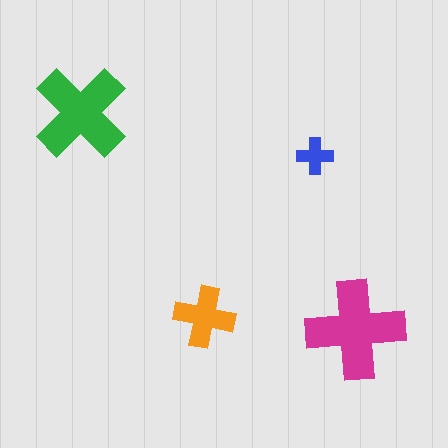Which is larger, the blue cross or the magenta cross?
The magenta one.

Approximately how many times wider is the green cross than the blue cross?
About 2.5 times wider.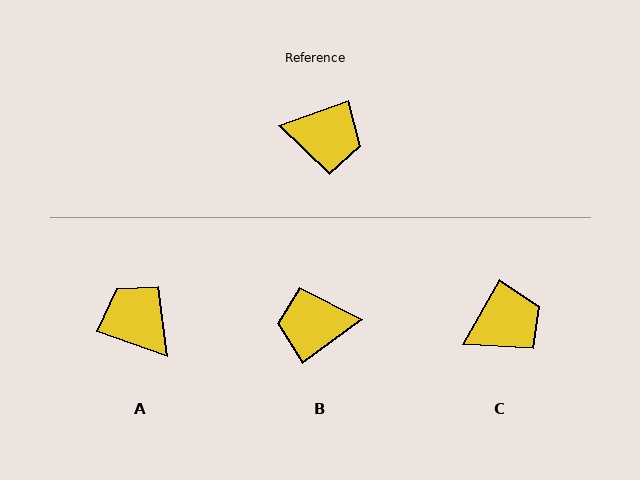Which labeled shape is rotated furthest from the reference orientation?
B, about 163 degrees away.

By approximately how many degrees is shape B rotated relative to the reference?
Approximately 163 degrees clockwise.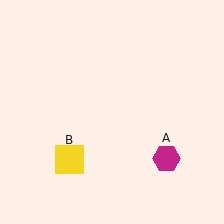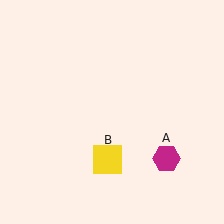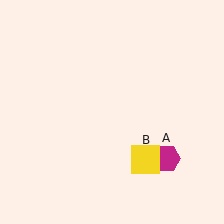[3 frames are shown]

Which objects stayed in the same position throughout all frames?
Magenta hexagon (object A) remained stationary.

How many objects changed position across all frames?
1 object changed position: yellow square (object B).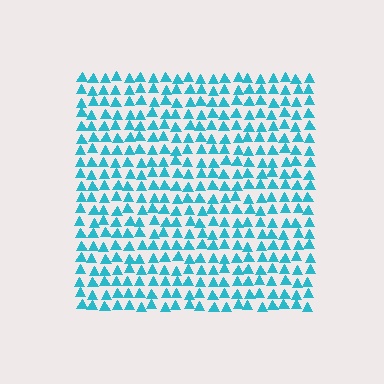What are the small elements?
The small elements are triangles.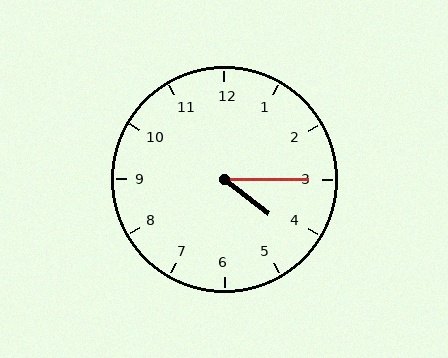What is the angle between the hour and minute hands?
Approximately 38 degrees.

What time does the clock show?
4:15.